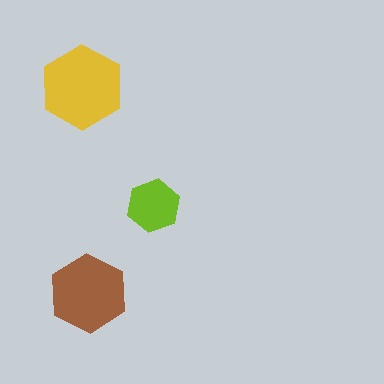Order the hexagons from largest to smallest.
the yellow one, the brown one, the lime one.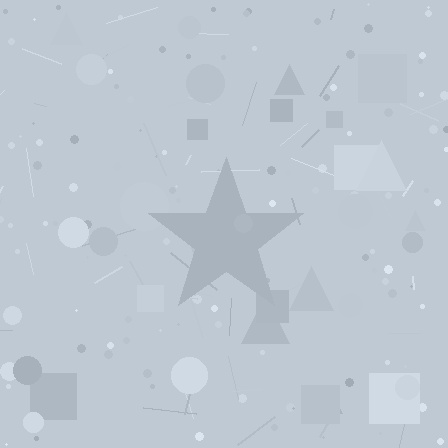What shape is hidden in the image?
A star is hidden in the image.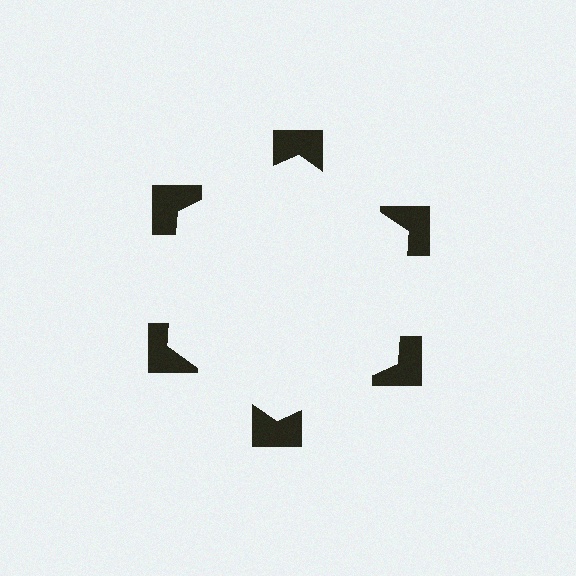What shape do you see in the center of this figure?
An illusory hexagon — its edges are inferred from the aligned wedge cuts in the notched squares, not physically drawn.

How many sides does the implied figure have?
6 sides.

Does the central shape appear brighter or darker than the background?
It typically appears slightly brighter than the background, even though no actual brightness change is drawn.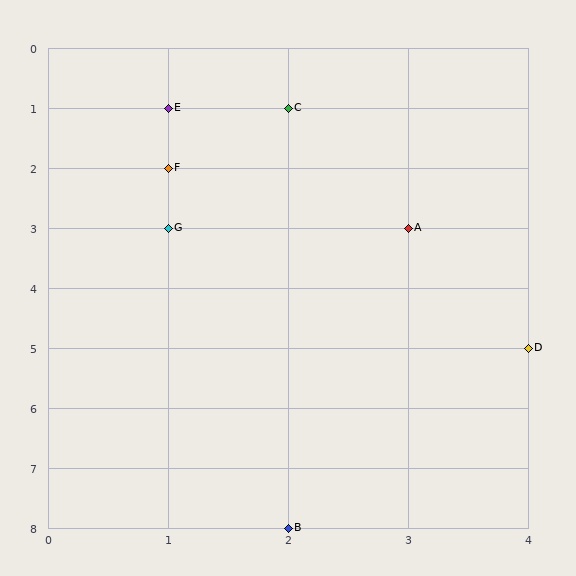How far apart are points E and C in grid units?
Points E and C are 1 column apart.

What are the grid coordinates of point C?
Point C is at grid coordinates (2, 1).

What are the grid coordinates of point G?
Point G is at grid coordinates (1, 3).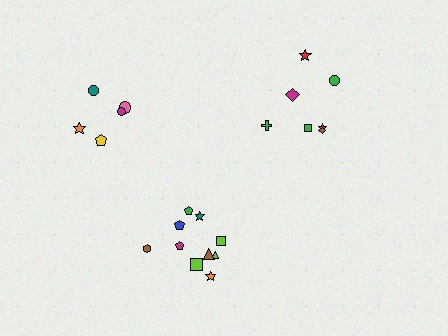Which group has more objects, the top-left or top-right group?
The top-right group.